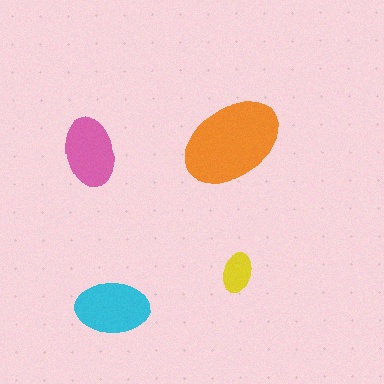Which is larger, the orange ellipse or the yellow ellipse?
The orange one.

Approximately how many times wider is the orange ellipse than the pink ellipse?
About 1.5 times wider.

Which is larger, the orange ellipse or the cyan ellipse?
The orange one.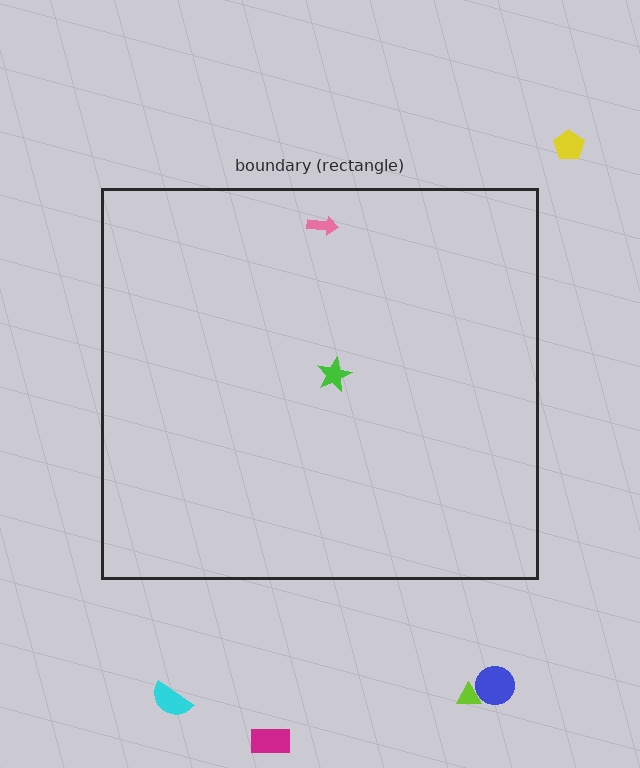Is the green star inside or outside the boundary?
Inside.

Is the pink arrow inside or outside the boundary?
Inside.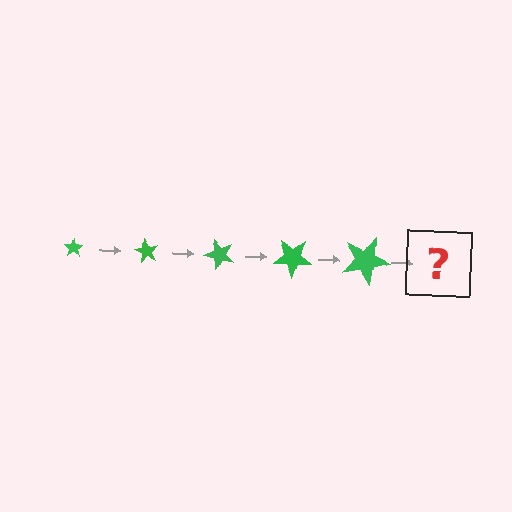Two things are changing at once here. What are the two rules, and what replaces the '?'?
The two rules are that the star grows larger each step and it rotates 60 degrees each step. The '?' should be a star, larger than the previous one and rotated 300 degrees from the start.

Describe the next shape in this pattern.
It should be a star, larger than the previous one and rotated 300 degrees from the start.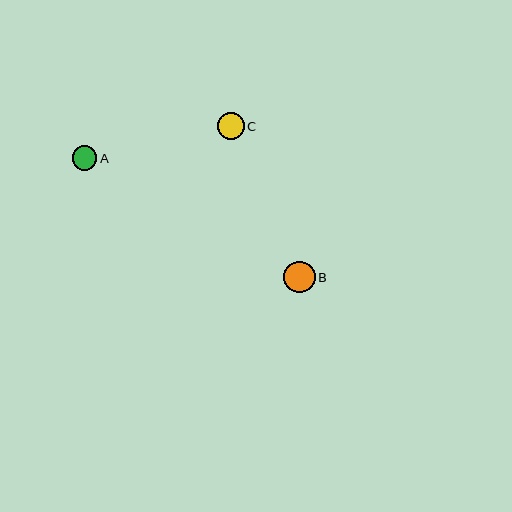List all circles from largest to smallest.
From largest to smallest: B, C, A.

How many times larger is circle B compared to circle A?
Circle B is approximately 1.3 times the size of circle A.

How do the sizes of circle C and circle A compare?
Circle C and circle A are approximately the same size.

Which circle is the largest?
Circle B is the largest with a size of approximately 31 pixels.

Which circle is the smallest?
Circle A is the smallest with a size of approximately 24 pixels.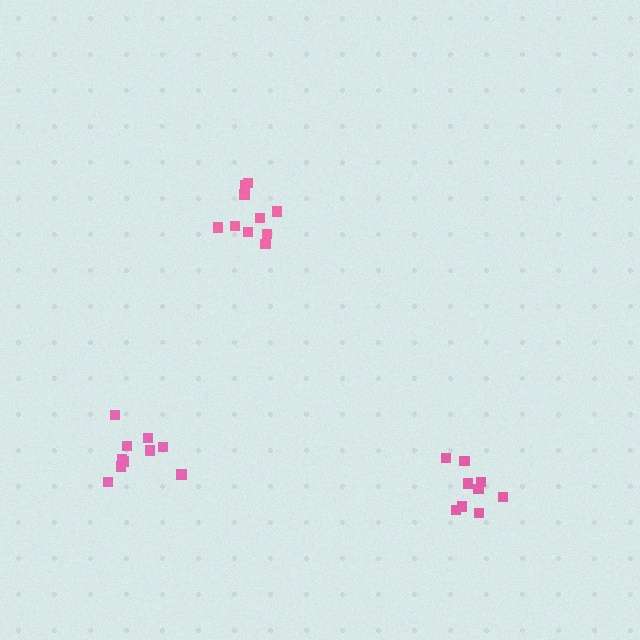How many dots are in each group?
Group 1: 9 dots, Group 2: 10 dots, Group 3: 10 dots (29 total).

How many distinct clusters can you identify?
There are 3 distinct clusters.